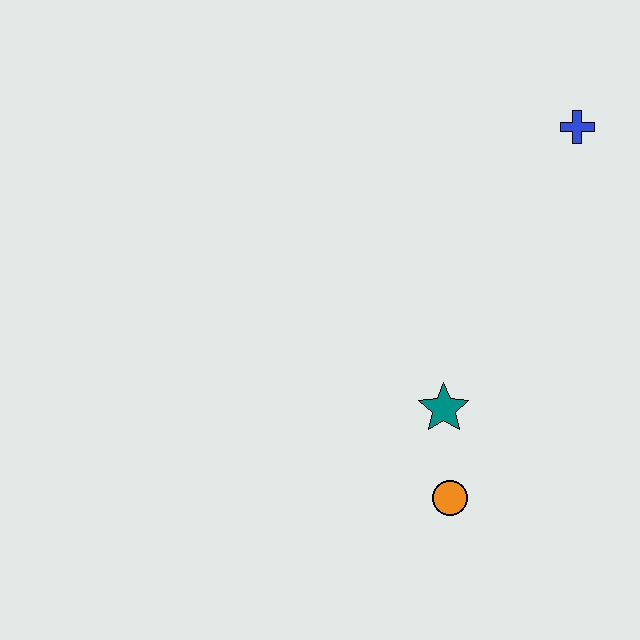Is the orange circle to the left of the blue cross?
Yes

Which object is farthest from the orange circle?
The blue cross is farthest from the orange circle.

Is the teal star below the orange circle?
No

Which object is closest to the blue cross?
The teal star is closest to the blue cross.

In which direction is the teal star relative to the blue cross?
The teal star is below the blue cross.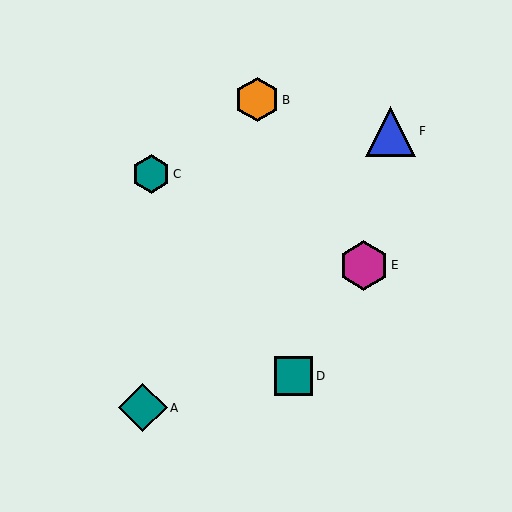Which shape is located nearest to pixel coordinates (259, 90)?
The orange hexagon (labeled B) at (257, 100) is nearest to that location.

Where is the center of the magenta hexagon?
The center of the magenta hexagon is at (364, 265).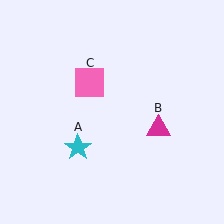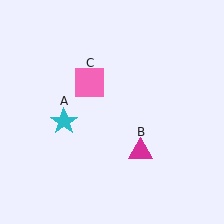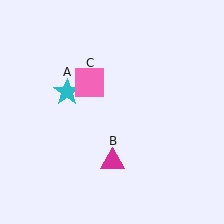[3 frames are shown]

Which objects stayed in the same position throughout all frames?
Pink square (object C) remained stationary.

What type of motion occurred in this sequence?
The cyan star (object A), magenta triangle (object B) rotated clockwise around the center of the scene.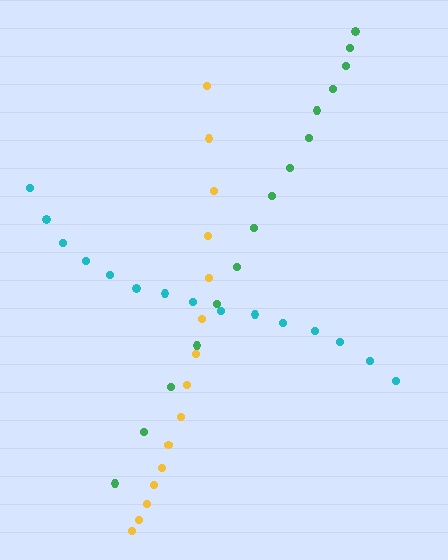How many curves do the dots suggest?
There are 3 distinct paths.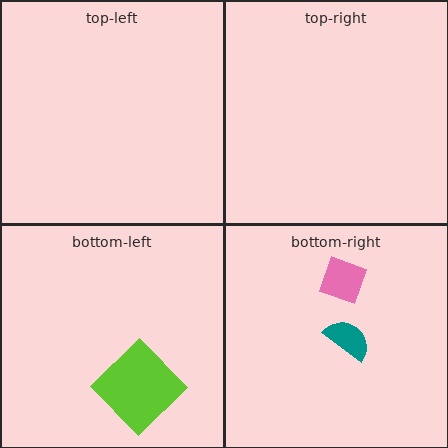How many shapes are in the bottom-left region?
1.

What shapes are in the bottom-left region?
The lime diamond.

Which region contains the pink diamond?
The bottom-right region.